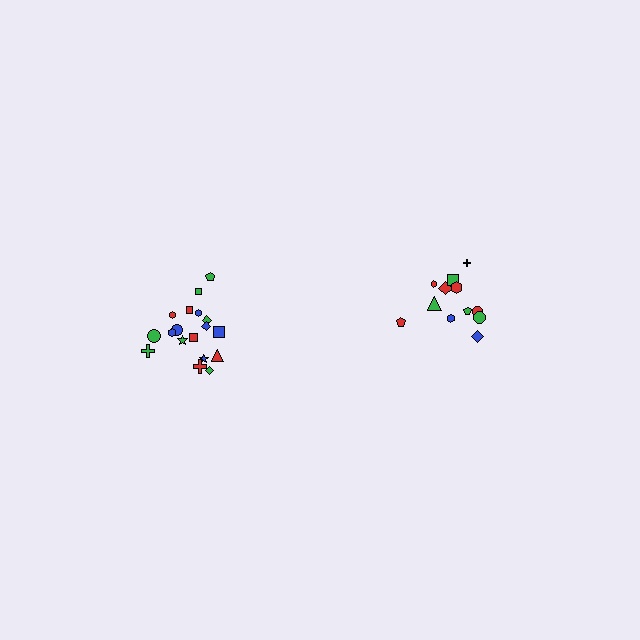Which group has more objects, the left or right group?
The left group.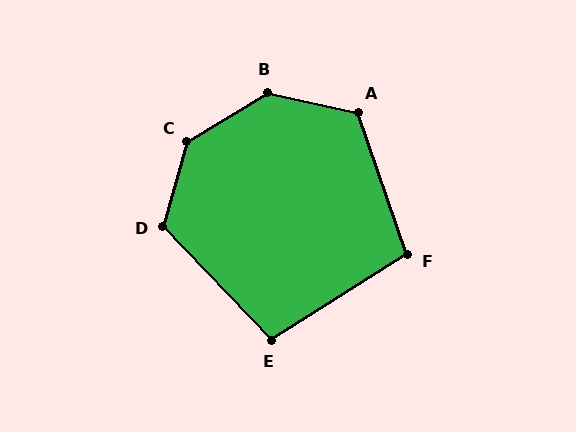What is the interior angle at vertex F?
Approximately 103 degrees (obtuse).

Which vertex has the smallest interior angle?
E, at approximately 101 degrees.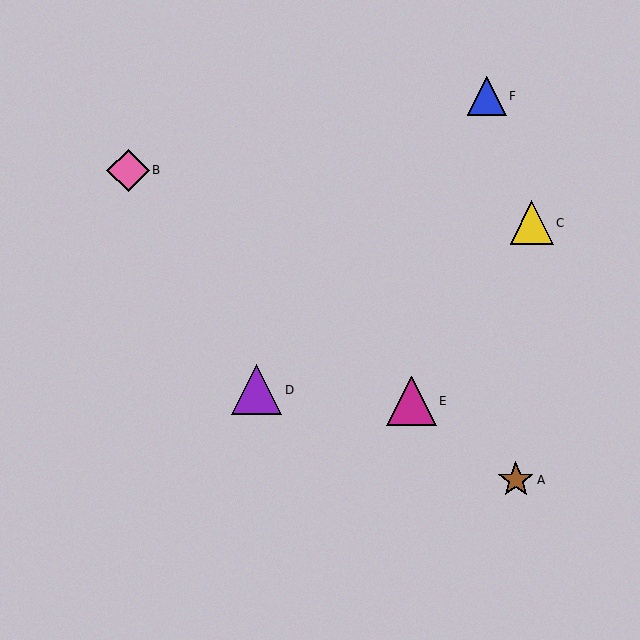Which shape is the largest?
The purple triangle (labeled D) is the largest.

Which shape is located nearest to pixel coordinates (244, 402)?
The purple triangle (labeled D) at (257, 390) is nearest to that location.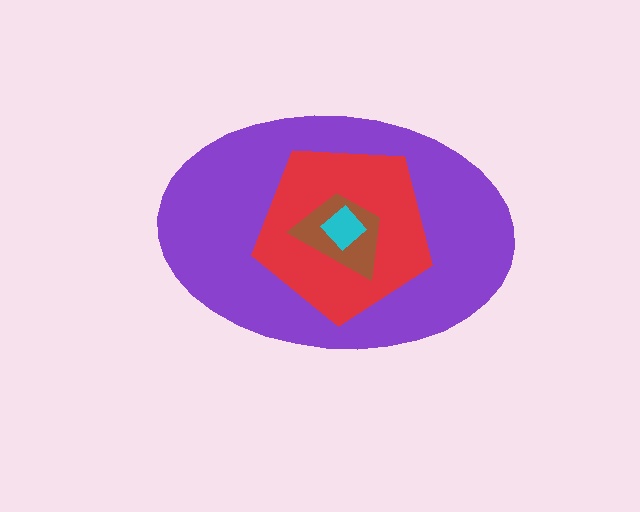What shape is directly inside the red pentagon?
The brown trapezoid.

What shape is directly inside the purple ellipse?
The red pentagon.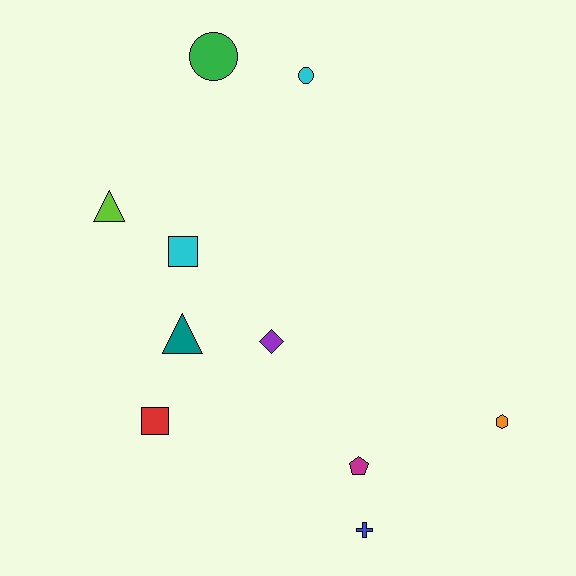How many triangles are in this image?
There are 2 triangles.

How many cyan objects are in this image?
There are 2 cyan objects.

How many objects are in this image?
There are 10 objects.